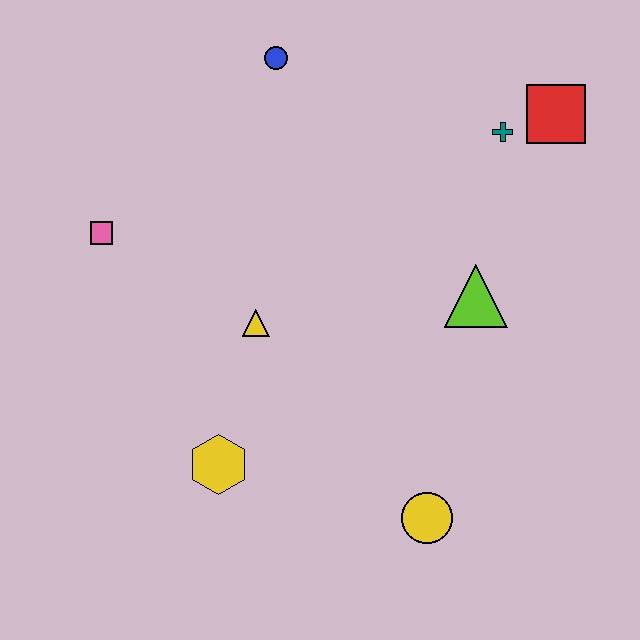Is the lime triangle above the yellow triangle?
Yes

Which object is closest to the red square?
The teal cross is closest to the red square.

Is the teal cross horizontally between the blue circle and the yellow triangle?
No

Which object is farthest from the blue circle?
The yellow circle is farthest from the blue circle.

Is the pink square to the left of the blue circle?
Yes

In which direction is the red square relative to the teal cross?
The red square is to the right of the teal cross.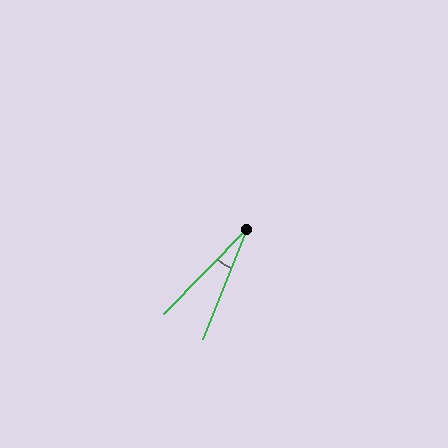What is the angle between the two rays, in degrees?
Approximately 22 degrees.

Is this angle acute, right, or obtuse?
It is acute.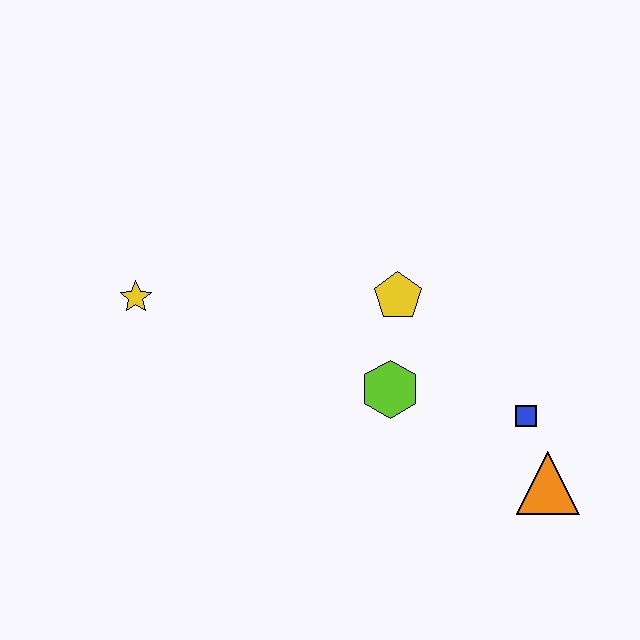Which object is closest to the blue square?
The orange triangle is closest to the blue square.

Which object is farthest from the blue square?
The yellow star is farthest from the blue square.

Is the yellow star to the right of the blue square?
No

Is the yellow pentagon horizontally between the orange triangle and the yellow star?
Yes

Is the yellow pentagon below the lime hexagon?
No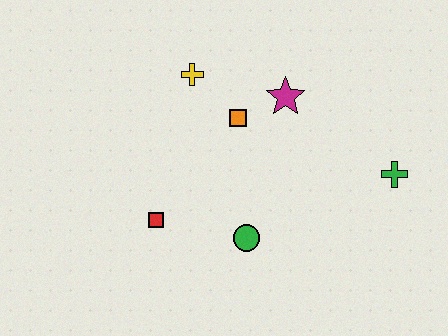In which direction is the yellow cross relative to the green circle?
The yellow cross is above the green circle.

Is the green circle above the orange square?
No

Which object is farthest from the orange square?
The green cross is farthest from the orange square.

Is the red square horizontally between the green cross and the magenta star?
No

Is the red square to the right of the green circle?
No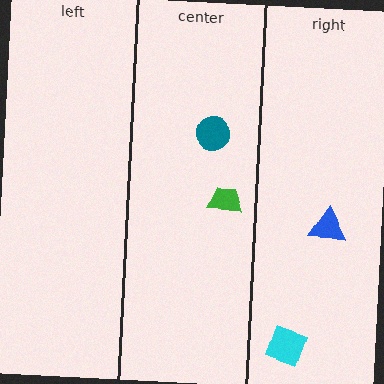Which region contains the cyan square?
The right region.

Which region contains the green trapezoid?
The center region.